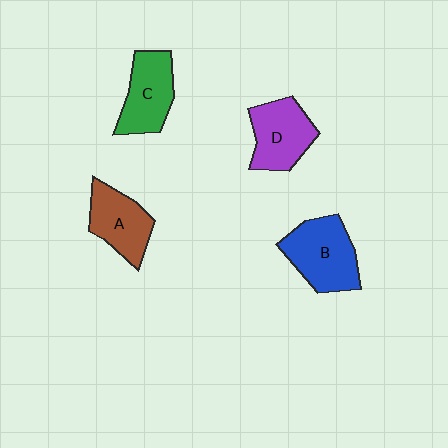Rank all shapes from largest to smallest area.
From largest to smallest: B (blue), D (purple), C (green), A (brown).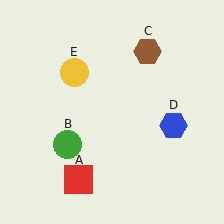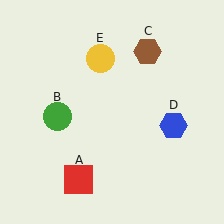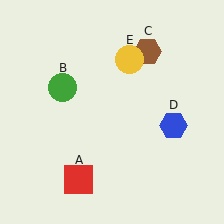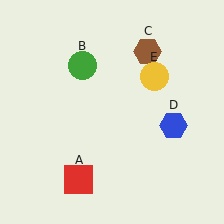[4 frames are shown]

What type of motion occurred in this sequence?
The green circle (object B), yellow circle (object E) rotated clockwise around the center of the scene.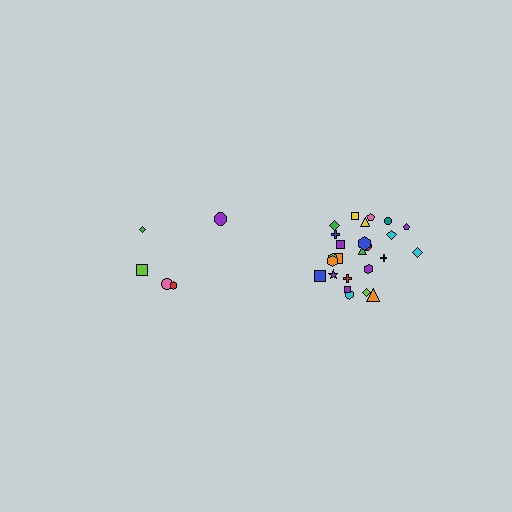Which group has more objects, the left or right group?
The right group.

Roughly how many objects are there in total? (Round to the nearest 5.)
Roughly 30 objects in total.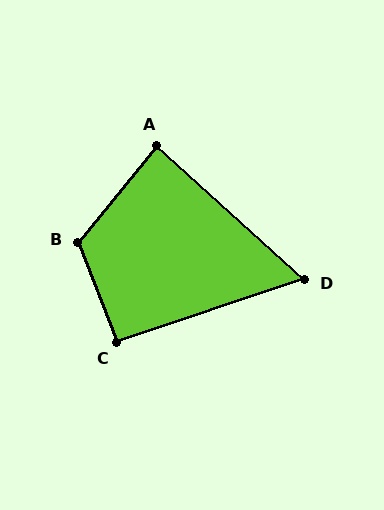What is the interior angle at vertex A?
Approximately 87 degrees (approximately right).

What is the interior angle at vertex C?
Approximately 93 degrees (approximately right).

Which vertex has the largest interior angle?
B, at approximately 120 degrees.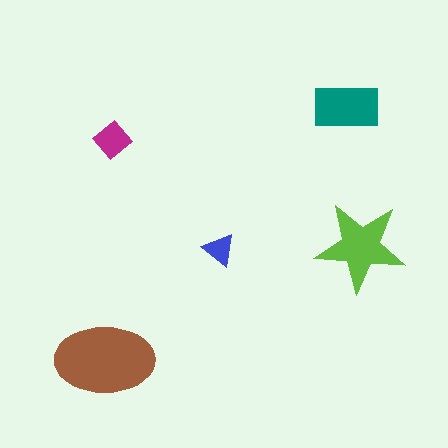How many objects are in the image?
There are 5 objects in the image.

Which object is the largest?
The brown ellipse.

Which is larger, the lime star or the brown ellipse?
The brown ellipse.